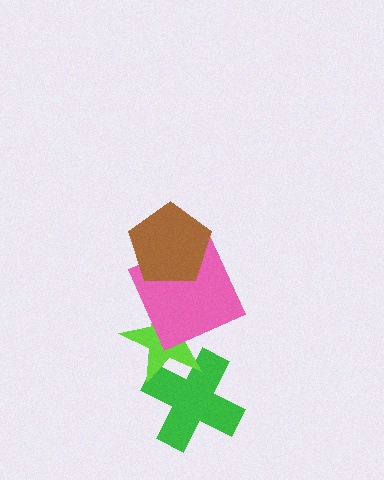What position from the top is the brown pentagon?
The brown pentagon is 1st from the top.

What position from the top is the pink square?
The pink square is 2nd from the top.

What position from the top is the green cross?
The green cross is 4th from the top.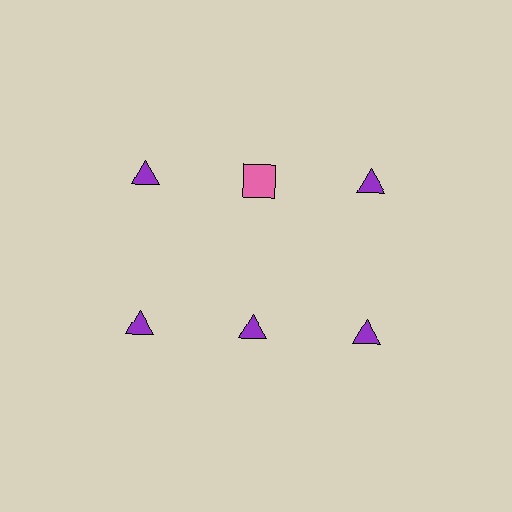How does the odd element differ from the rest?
It differs in both color (pink instead of purple) and shape (square instead of triangle).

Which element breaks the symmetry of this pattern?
The pink square in the top row, second from left column breaks the symmetry. All other shapes are purple triangles.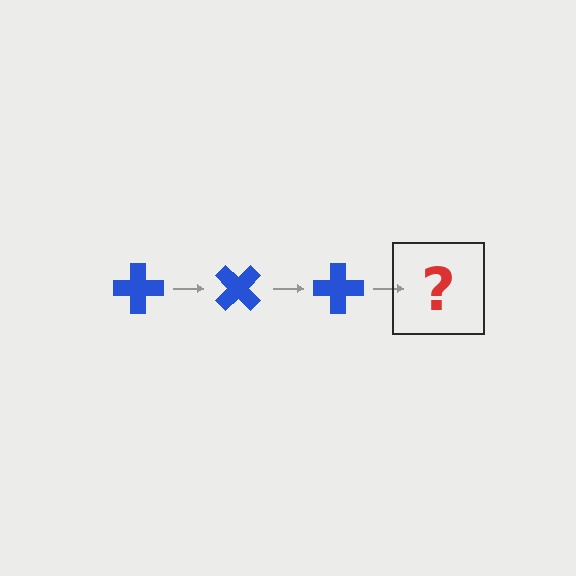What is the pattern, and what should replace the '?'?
The pattern is that the cross rotates 45 degrees each step. The '?' should be a blue cross rotated 135 degrees.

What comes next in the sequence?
The next element should be a blue cross rotated 135 degrees.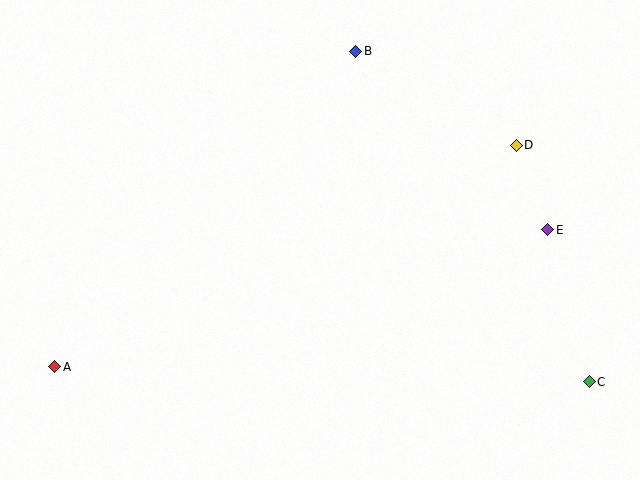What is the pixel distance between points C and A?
The distance between C and A is 535 pixels.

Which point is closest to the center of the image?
Point B at (356, 51) is closest to the center.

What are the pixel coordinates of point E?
Point E is at (548, 230).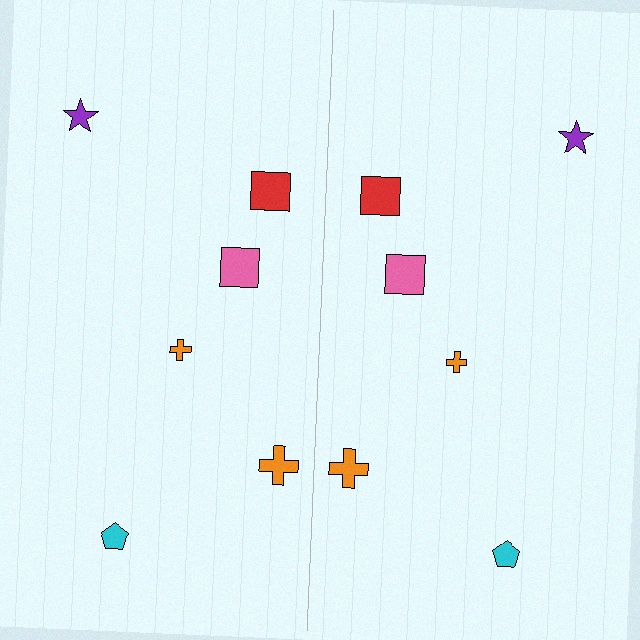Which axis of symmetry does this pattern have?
The pattern has a vertical axis of symmetry running through the center of the image.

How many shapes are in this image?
There are 12 shapes in this image.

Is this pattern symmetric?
Yes, this pattern has bilateral (reflection) symmetry.